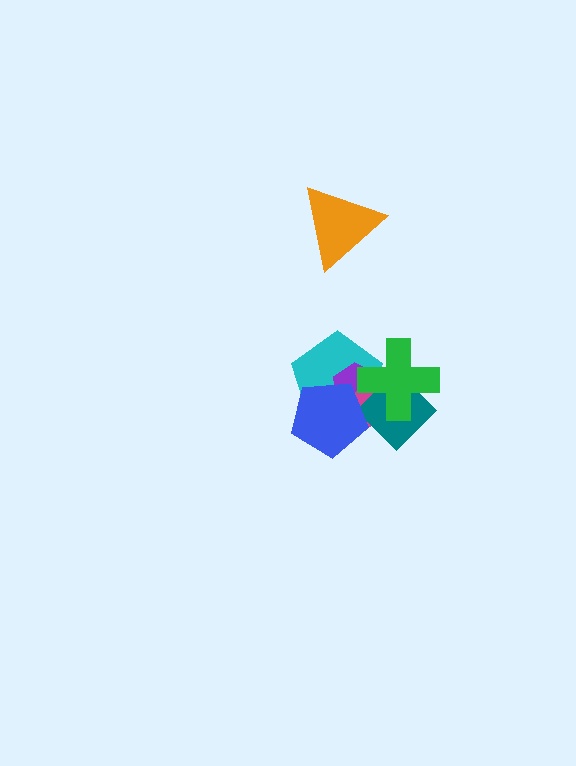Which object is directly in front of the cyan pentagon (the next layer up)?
The purple hexagon is directly in front of the cyan pentagon.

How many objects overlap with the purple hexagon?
5 objects overlap with the purple hexagon.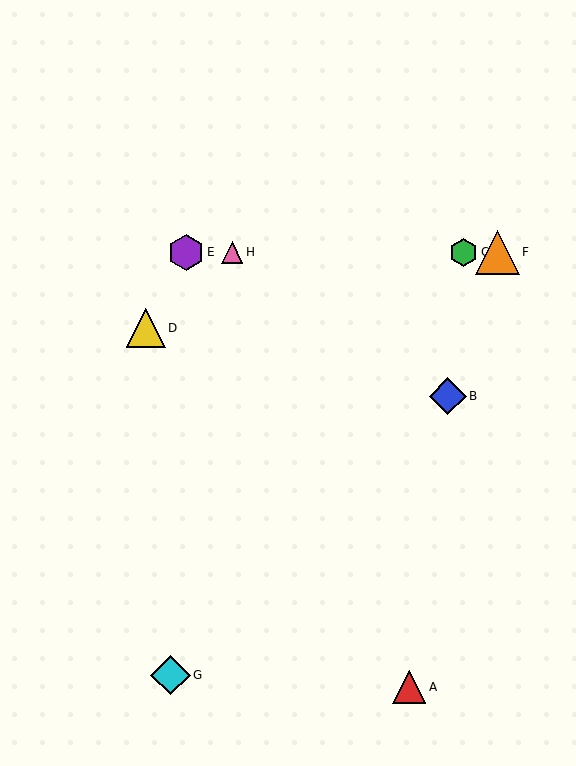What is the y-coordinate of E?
Object E is at y≈252.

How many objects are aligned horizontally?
4 objects (C, E, F, H) are aligned horizontally.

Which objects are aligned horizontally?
Objects C, E, F, H are aligned horizontally.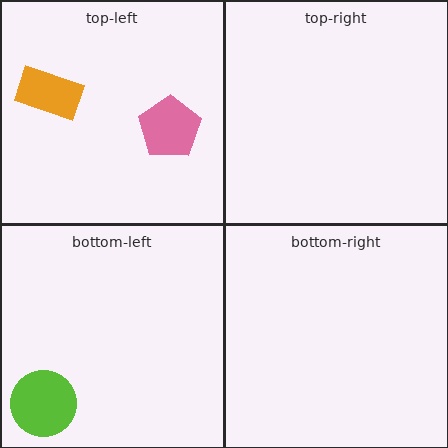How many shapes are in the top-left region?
2.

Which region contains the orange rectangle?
The top-left region.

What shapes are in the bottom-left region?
The lime circle.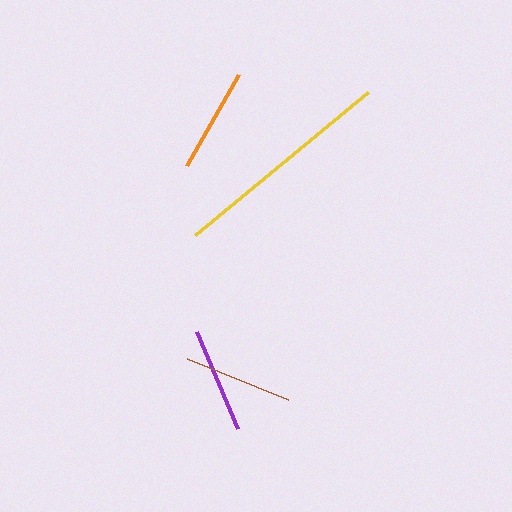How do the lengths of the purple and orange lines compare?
The purple and orange lines are approximately the same length.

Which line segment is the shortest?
The orange line is the shortest at approximately 105 pixels.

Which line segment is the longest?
The yellow line is the longest at approximately 224 pixels.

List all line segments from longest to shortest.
From longest to shortest: yellow, brown, purple, orange.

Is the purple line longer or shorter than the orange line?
The purple line is longer than the orange line.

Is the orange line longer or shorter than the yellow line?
The yellow line is longer than the orange line.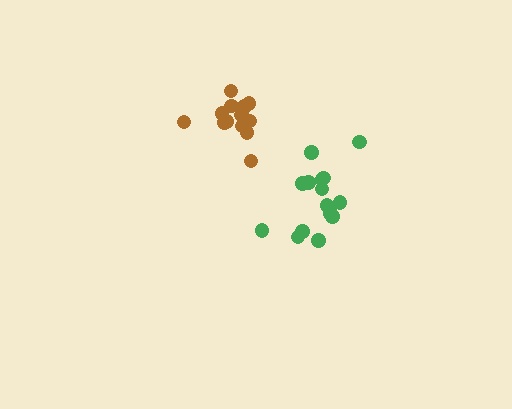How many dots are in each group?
Group 1: 14 dots, Group 2: 15 dots (29 total).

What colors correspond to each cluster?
The clusters are colored: brown, green.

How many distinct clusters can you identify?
There are 2 distinct clusters.